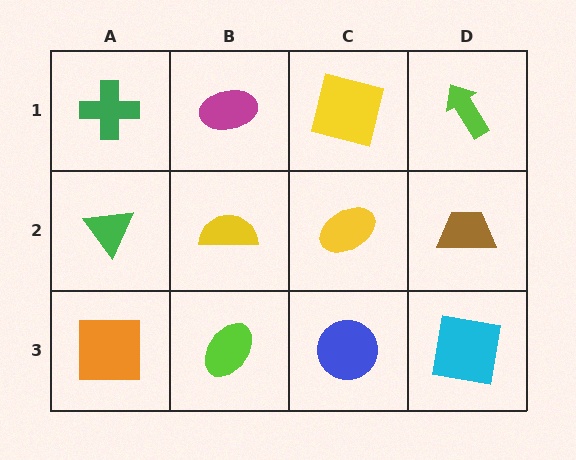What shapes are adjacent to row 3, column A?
A green triangle (row 2, column A), a lime ellipse (row 3, column B).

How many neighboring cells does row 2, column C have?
4.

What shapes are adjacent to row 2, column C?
A yellow square (row 1, column C), a blue circle (row 3, column C), a yellow semicircle (row 2, column B), a brown trapezoid (row 2, column D).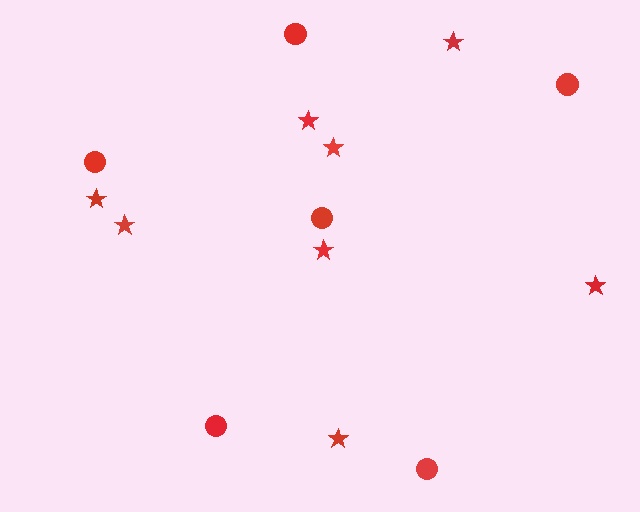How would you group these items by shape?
There are 2 groups: one group of stars (8) and one group of circles (6).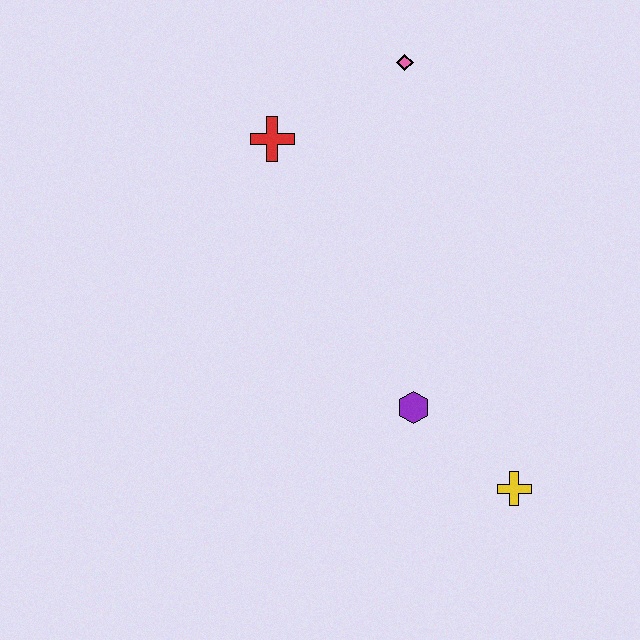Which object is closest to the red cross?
The pink diamond is closest to the red cross.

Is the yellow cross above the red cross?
No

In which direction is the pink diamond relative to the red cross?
The pink diamond is to the right of the red cross.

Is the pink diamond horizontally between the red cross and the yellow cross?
Yes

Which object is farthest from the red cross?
The yellow cross is farthest from the red cross.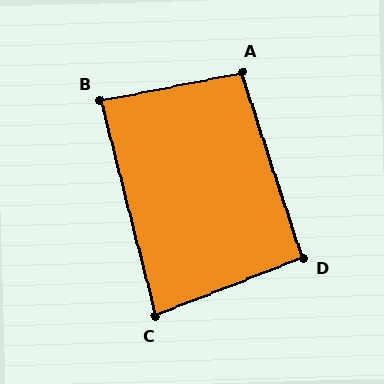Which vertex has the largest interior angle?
A, at approximately 97 degrees.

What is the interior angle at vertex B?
Approximately 87 degrees (approximately right).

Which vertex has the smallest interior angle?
C, at approximately 83 degrees.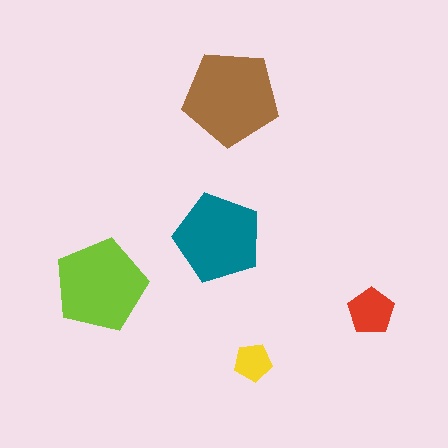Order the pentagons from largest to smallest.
the brown one, the lime one, the teal one, the red one, the yellow one.